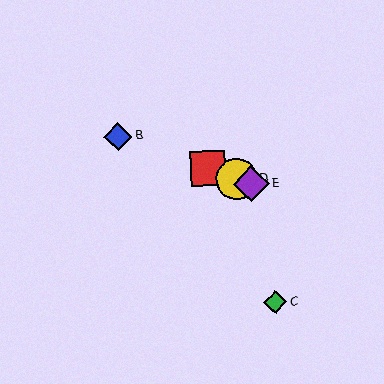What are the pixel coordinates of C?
Object C is at (275, 302).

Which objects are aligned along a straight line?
Objects A, B, D, E are aligned along a straight line.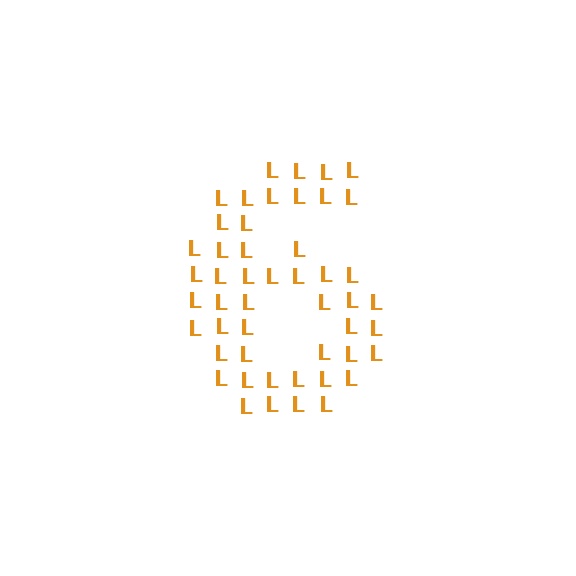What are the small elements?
The small elements are letter L's.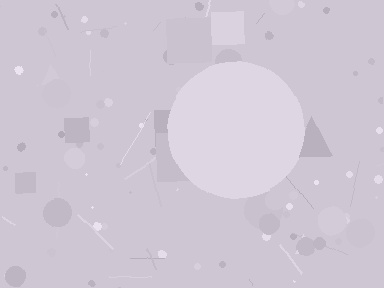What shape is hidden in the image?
A circle is hidden in the image.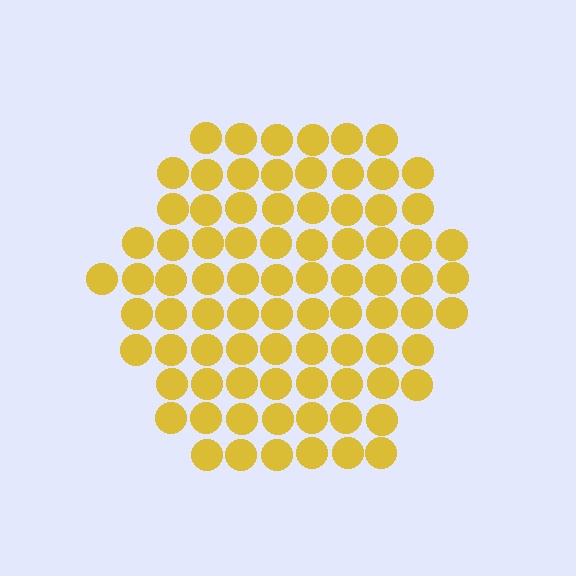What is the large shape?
The large shape is a hexagon.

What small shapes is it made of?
It is made of small circles.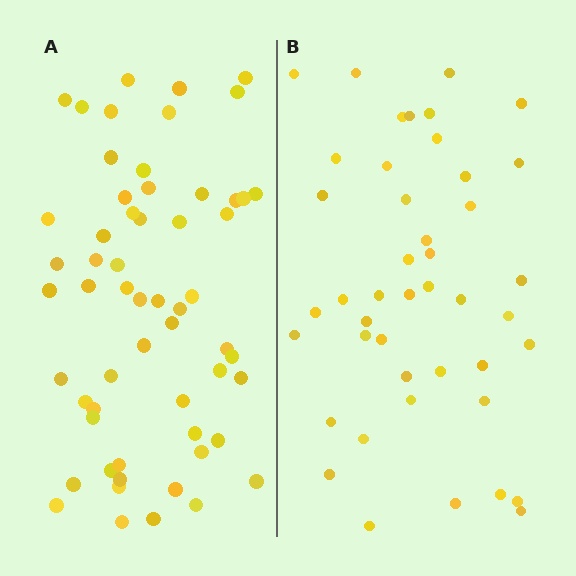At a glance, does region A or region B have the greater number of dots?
Region A (the left region) has more dots.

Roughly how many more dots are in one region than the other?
Region A has approximately 15 more dots than region B.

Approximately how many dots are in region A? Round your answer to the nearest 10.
About 60 dots. (The exact count is 58, which rounds to 60.)